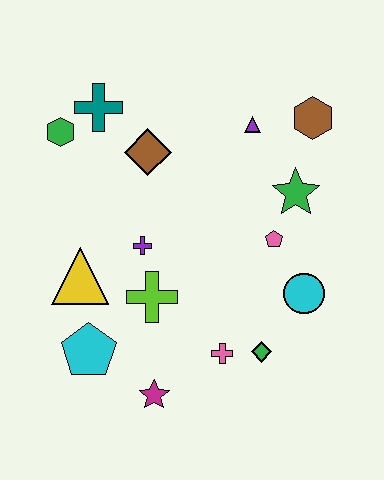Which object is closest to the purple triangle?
The brown hexagon is closest to the purple triangle.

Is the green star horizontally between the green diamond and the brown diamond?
No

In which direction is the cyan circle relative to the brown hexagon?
The cyan circle is below the brown hexagon.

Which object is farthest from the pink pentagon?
The green hexagon is farthest from the pink pentagon.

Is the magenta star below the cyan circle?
Yes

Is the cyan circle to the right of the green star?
Yes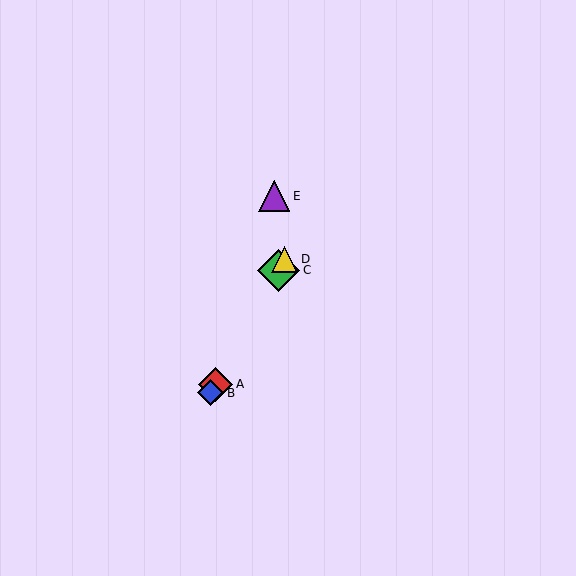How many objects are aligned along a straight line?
4 objects (A, B, C, D) are aligned along a straight line.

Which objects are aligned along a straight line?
Objects A, B, C, D are aligned along a straight line.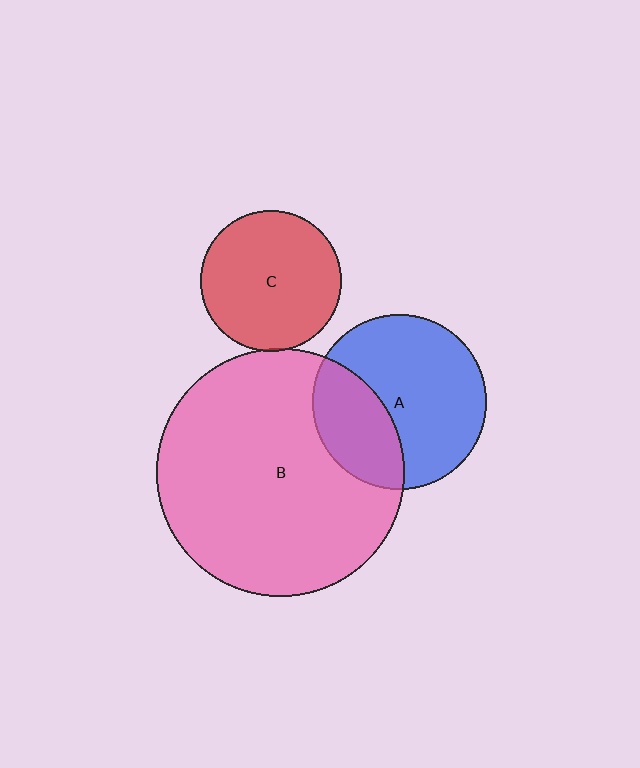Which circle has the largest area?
Circle B (pink).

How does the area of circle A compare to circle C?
Approximately 1.5 times.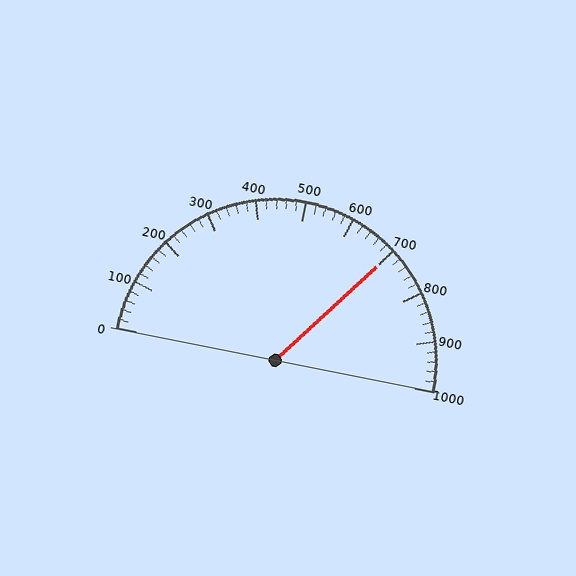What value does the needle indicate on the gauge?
The needle indicates approximately 700.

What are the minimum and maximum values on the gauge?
The gauge ranges from 0 to 1000.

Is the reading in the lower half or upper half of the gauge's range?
The reading is in the upper half of the range (0 to 1000).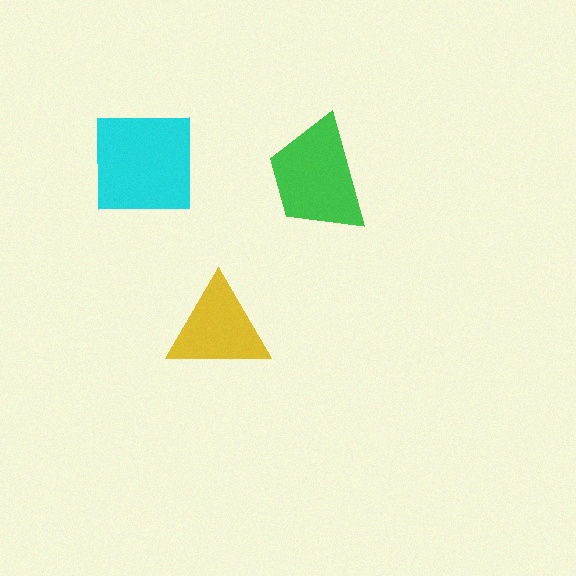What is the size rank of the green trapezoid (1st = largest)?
2nd.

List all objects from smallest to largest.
The yellow triangle, the green trapezoid, the cyan square.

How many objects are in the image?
There are 3 objects in the image.